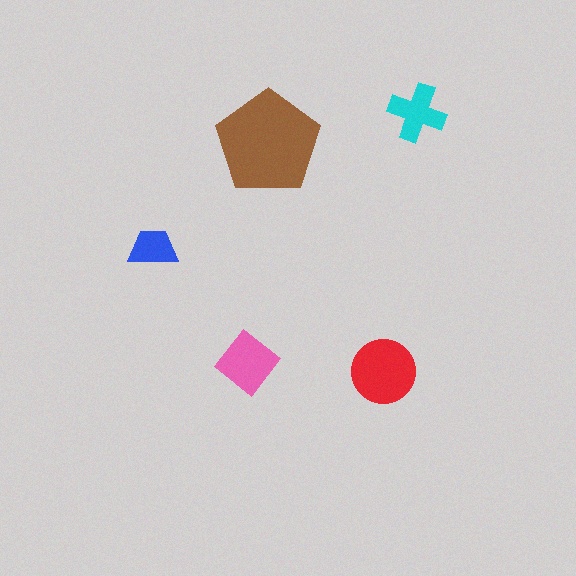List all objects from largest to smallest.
The brown pentagon, the red circle, the pink diamond, the cyan cross, the blue trapezoid.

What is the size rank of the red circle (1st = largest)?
2nd.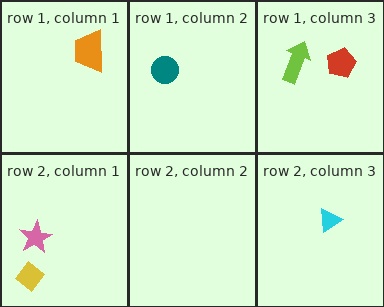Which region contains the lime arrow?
The row 1, column 3 region.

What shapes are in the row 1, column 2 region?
The teal circle.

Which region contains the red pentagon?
The row 1, column 3 region.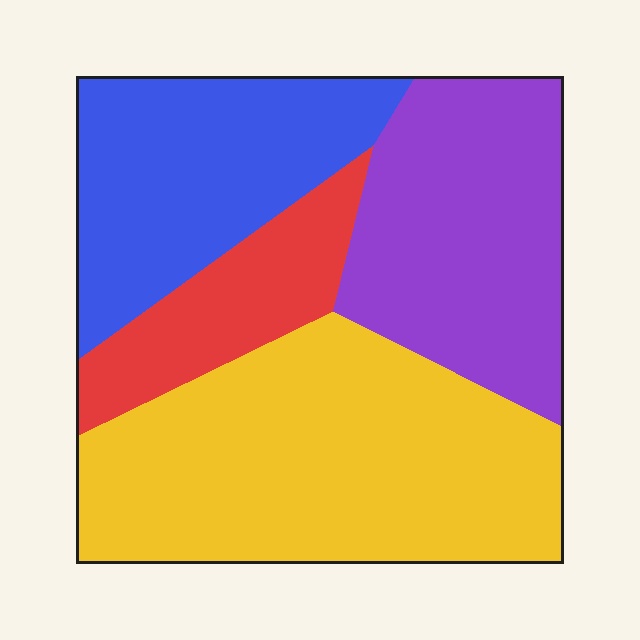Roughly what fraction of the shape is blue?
Blue covers about 25% of the shape.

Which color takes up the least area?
Red, at roughly 15%.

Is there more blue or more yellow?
Yellow.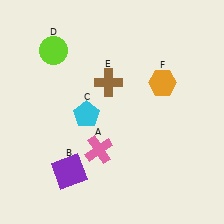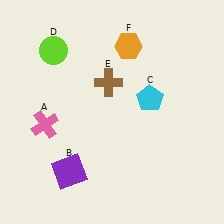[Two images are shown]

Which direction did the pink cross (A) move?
The pink cross (A) moved left.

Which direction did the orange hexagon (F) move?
The orange hexagon (F) moved up.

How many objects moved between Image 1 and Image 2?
3 objects moved between the two images.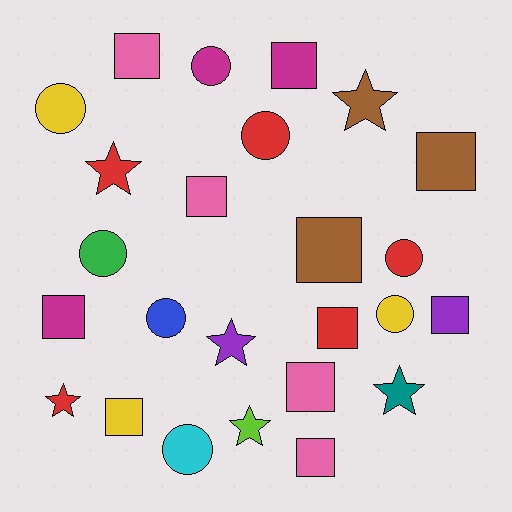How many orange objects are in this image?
There are no orange objects.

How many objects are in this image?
There are 25 objects.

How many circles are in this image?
There are 8 circles.